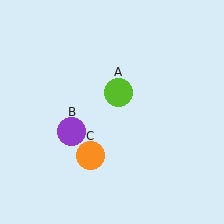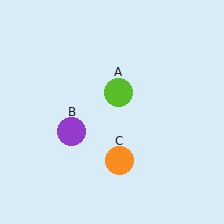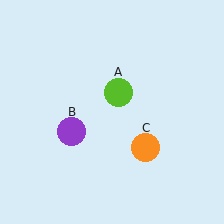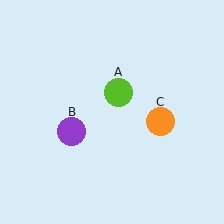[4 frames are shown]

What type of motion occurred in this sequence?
The orange circle (object C) rotated counterclockwise around the center of the scene.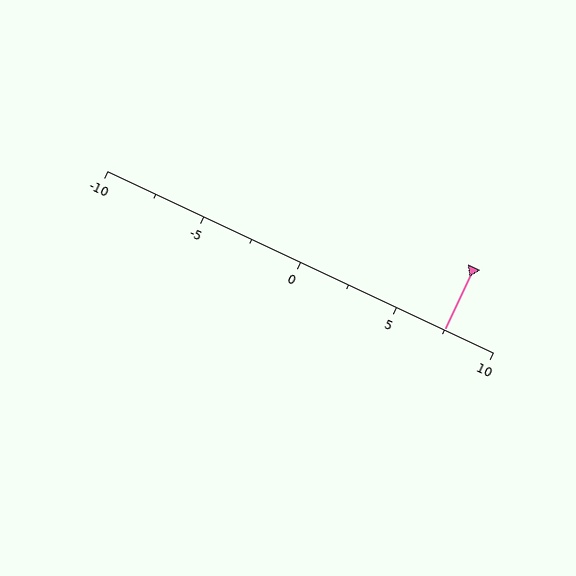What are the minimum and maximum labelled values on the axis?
The axis runs from -10 to 10.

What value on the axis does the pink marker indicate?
The marker indicates approximately 7.5.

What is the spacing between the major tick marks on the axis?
The major ticks are spaced 5 apart.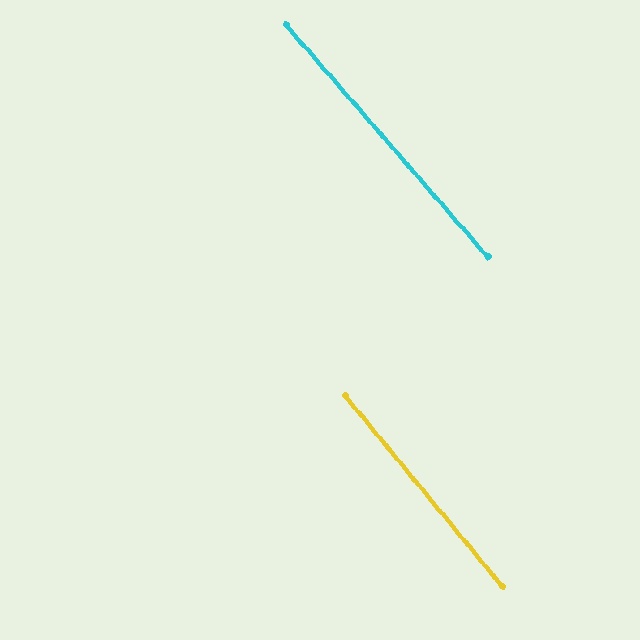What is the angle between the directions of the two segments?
Approximately 2 degrees.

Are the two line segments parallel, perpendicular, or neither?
Parallel — their directions differ by only 1.7°.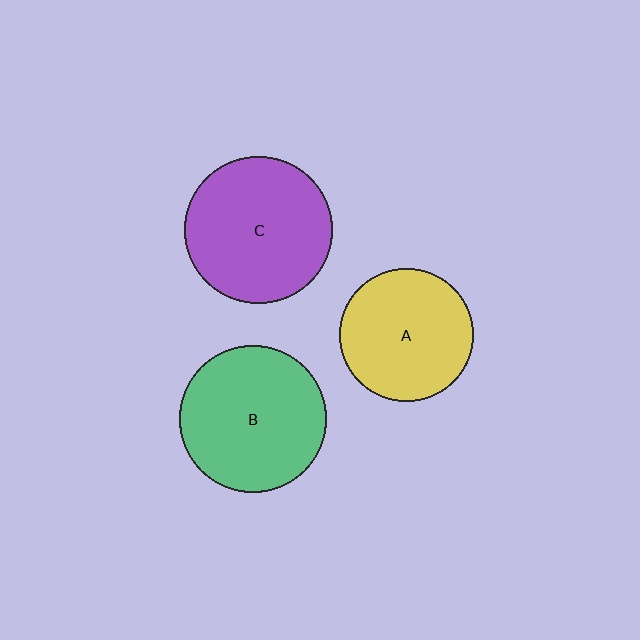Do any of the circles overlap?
No, none of the circles overlap.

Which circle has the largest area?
Circle B (green).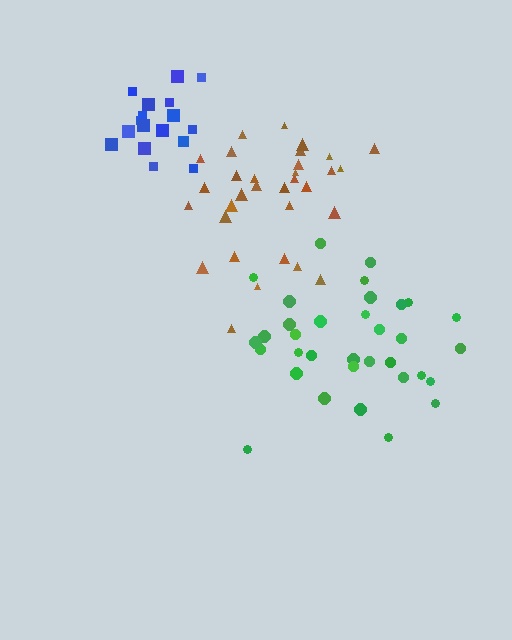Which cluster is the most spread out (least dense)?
Green.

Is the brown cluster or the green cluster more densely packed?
Brown.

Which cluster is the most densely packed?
Blue.